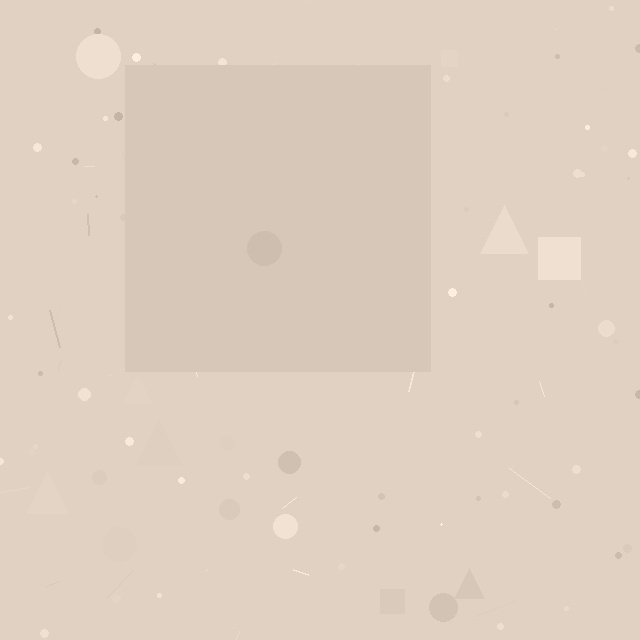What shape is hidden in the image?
A square is hidden in the image.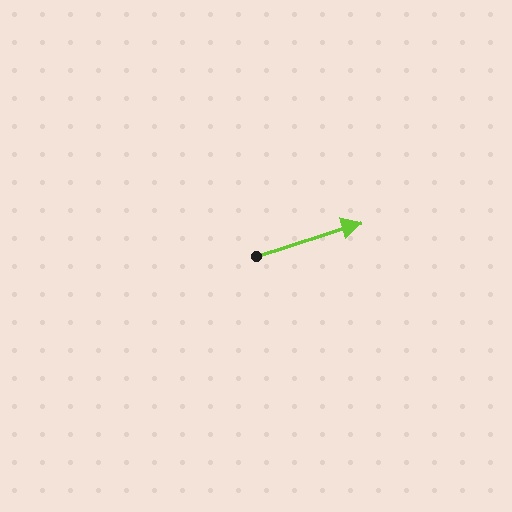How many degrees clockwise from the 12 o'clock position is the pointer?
Approximately 72 degrees.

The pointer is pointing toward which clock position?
Roughly 2 o'clock.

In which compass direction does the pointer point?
East.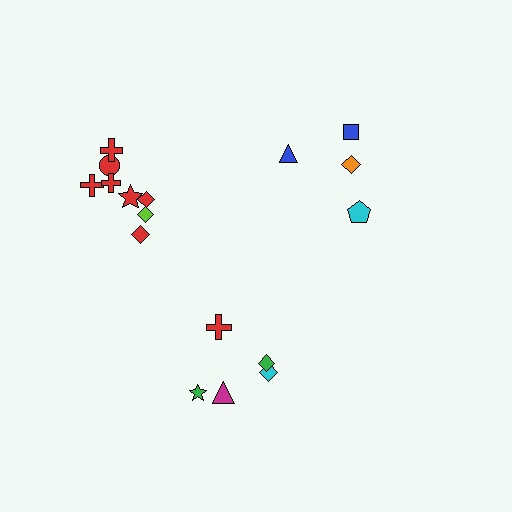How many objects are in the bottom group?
There are 5 objects.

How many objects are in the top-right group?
There are 4 objects.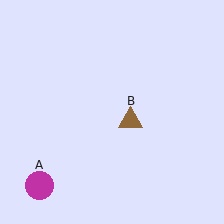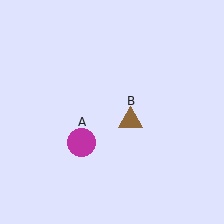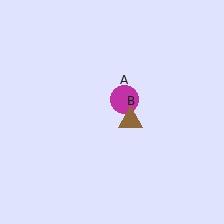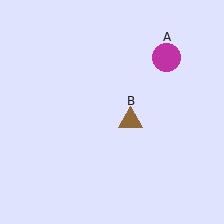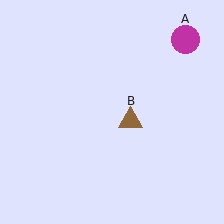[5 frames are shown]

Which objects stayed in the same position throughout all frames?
Brown triangle (object B) remained stationary.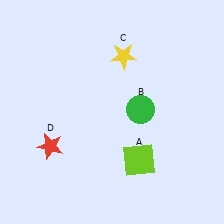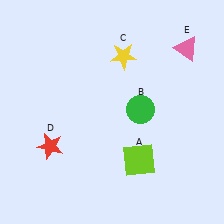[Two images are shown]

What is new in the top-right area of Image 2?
A pink triangle (E) was added in the top-right area of Image 2.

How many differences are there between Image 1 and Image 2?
There is 1 difference between the two images.